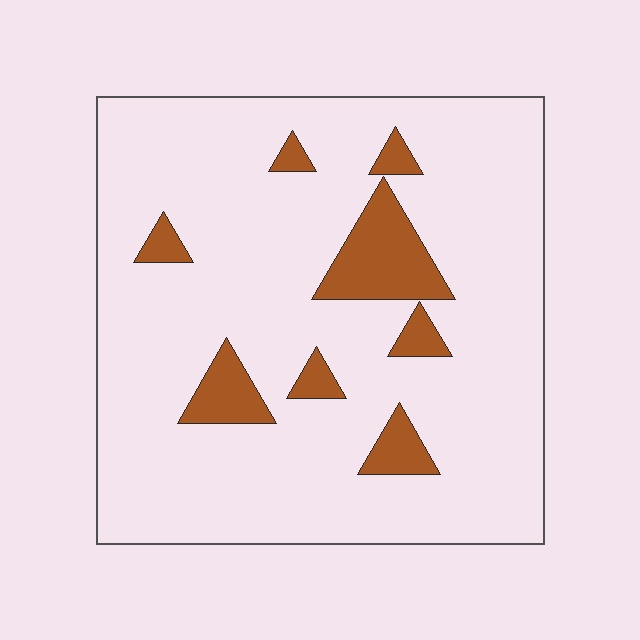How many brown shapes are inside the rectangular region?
8.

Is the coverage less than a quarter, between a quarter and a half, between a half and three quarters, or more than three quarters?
Less than a quarter.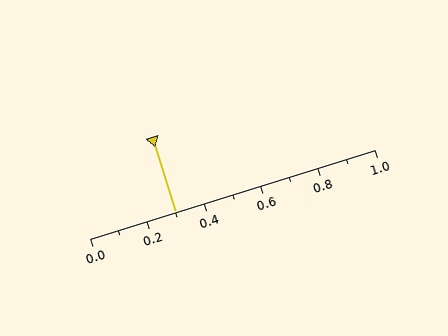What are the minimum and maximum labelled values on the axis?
The axis runs from 0.0 to 1.0.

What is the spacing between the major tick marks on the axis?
The major ticks are spaced 0.2 apart.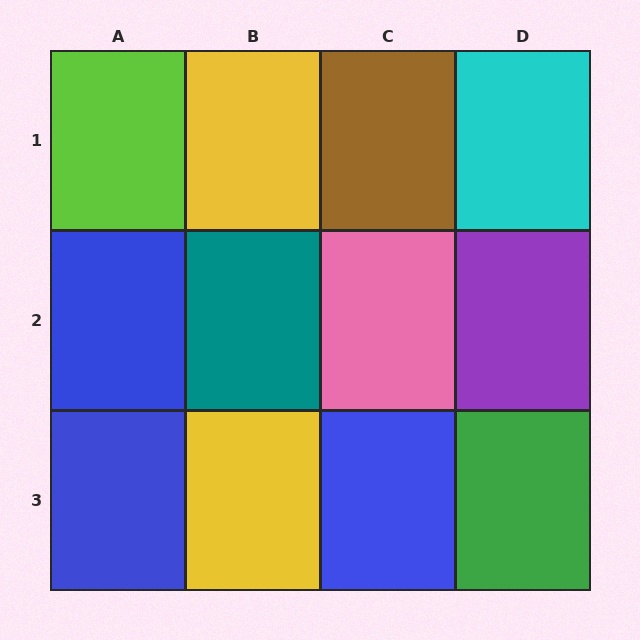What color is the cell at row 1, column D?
Cyan.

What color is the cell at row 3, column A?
Blue.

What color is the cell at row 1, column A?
Lime.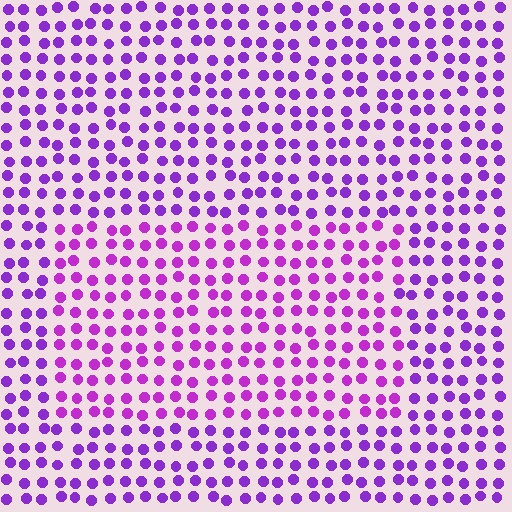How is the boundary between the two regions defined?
The boundary is defined purely by a slight shift in hue (about 21 degrees). Spacing, size, and orientation are identical on both sides.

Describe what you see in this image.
The image is filled with small purple elements in a uniform arrangement. A rectangle-shaped region is visible where the elements are tinted to a slightly different hue, forming a subtle color boundary.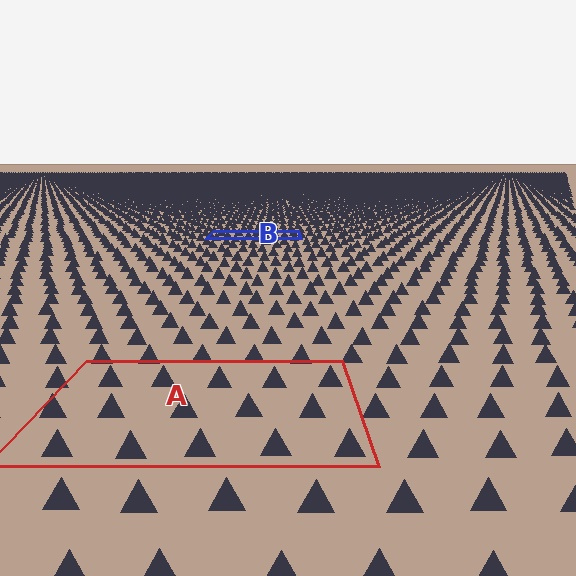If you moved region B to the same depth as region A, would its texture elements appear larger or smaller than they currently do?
They would appear larger. At a closer depth, the same texture elements are projected at a bigger on-screen size.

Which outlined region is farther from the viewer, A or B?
Region B is farther from the viewer — the texture elements inside it appear smaller and more densely packed.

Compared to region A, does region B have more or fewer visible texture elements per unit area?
Region B has more texture elements per unit area — they are packed more densely because it is farther away.